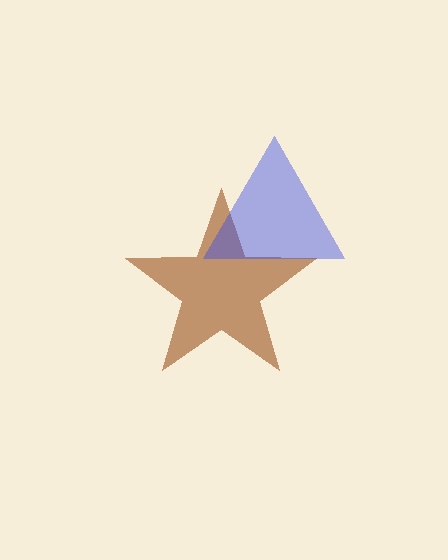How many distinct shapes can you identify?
There are 2 distinct shapes: a brown star, a blue triangle.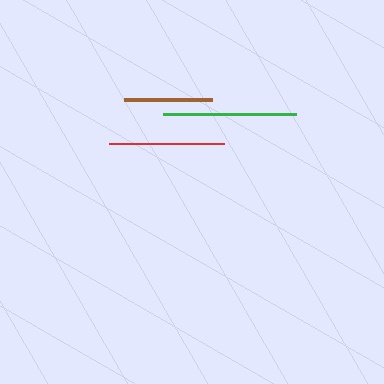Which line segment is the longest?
The green line is the longest at approximately 133 pixels.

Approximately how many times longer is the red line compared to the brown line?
The red line is approximately 1.3 times the length of the brown line.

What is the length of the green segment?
The green segment is approximately 133 pixels long.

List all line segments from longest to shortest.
From longest to shortest: green, red, brown.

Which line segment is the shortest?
The brown line is the shortest at approximately 88 pixels.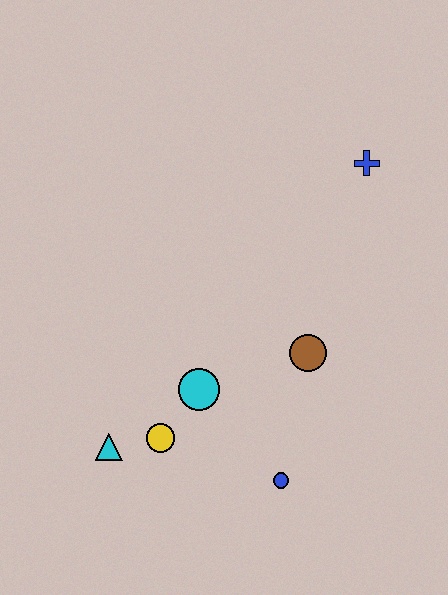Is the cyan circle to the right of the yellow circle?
Yes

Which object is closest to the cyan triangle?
The yellow circle is closest to the cyan triangle.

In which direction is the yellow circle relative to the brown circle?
The yellow circle is to the left of the brown circle.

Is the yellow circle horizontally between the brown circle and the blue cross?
No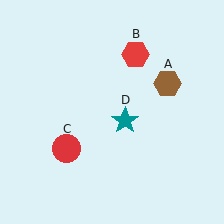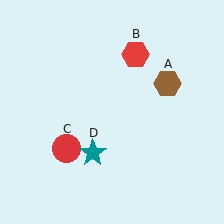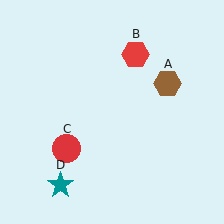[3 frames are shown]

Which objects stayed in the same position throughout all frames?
Brown hexagon (object A) and red hexagon (object B) and red circle (object C) remained stationary.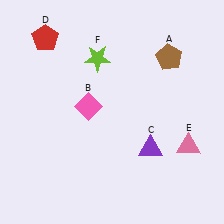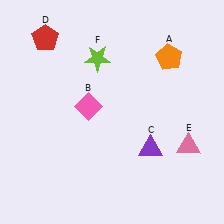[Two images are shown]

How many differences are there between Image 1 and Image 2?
There is 1 difference between the two images.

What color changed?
The pentagon (A) changed from brown in Image 1 to orange in Image 2.